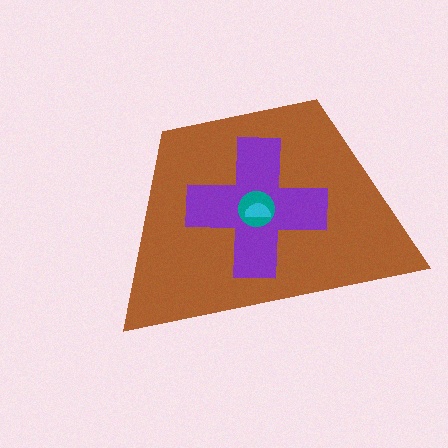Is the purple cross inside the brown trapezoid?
Yes.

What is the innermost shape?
The cyan semicircle.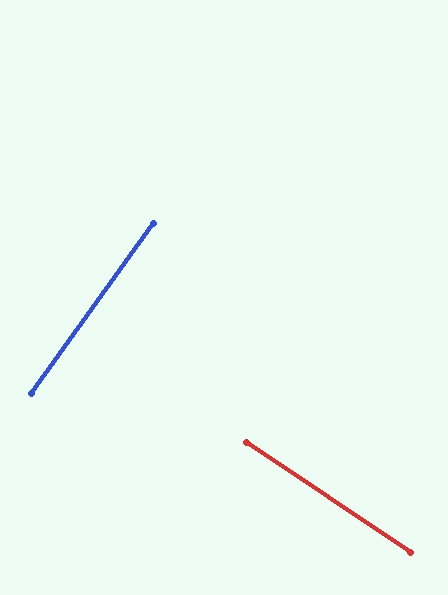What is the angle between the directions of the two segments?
Approximately 88 degrees.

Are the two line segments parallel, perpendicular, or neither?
Perpendicular — they meet at approximately 88°.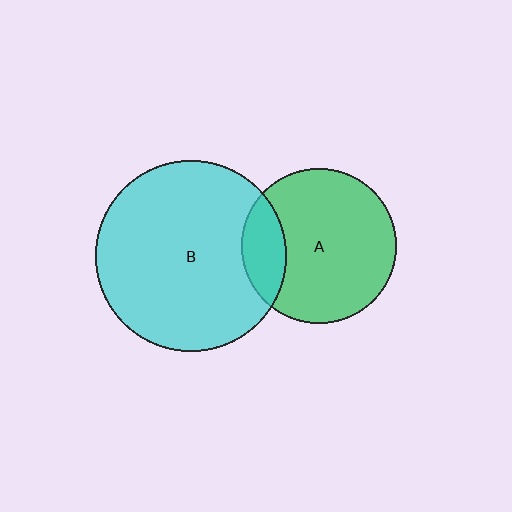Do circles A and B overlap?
Yes.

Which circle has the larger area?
Circle B (cyan).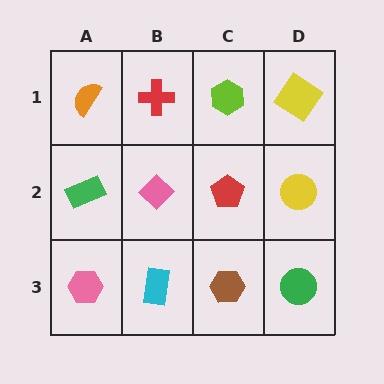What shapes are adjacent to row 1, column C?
A red pentagon (row 2, column C), a red cross (row 1, column B), a yellow diamond (row 1, column D).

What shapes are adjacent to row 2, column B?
A red cross (row 1, column B), a cyan rectangle (row 3, column B), a green rectangle (row 2, column A), a red pentagon (row 2, column C).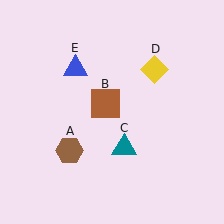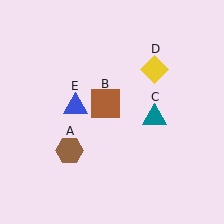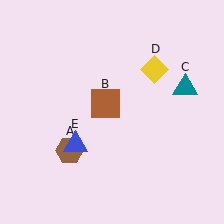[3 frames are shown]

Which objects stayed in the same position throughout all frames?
Brown hexagon (object A) and brown square (object B) and yellow diamond (object D) remained stationary.